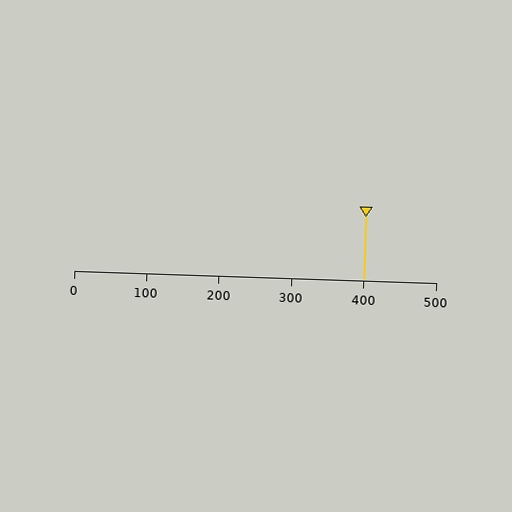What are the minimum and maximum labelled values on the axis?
The axis runs from 0 to 500.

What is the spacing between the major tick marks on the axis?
The major ticks are spaced 100 apart.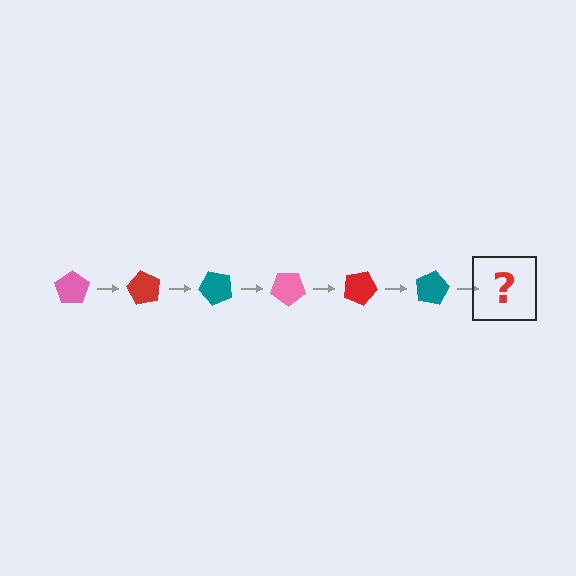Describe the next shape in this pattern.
It should be a pink pentagon, rotated 360 degrees from the start.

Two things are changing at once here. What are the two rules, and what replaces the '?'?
The two rules are that it rotates 60 degrees each step and the color cycles through pink, red, and teal. The '?' should be a pink pentagon, rotated 360 degrees from the start.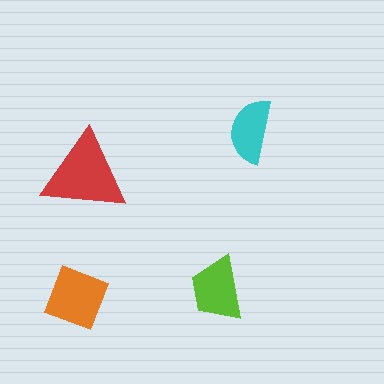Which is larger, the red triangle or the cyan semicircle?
The red triangle.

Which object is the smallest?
The cyan semicircle.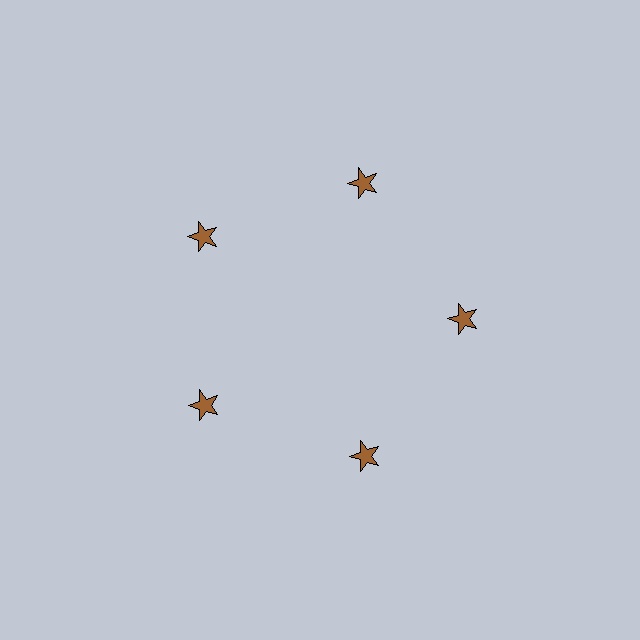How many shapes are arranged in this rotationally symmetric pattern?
There are 5 shapes, arranged in 5 groups of 1.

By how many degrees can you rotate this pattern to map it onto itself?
The pattern maps onto itself every 72 degrees of rotation.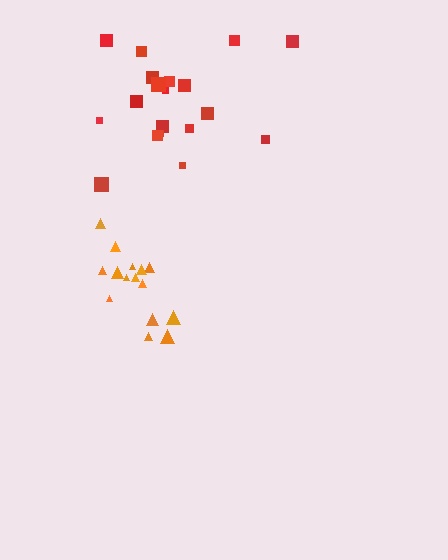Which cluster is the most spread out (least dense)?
Red.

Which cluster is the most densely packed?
Orange.